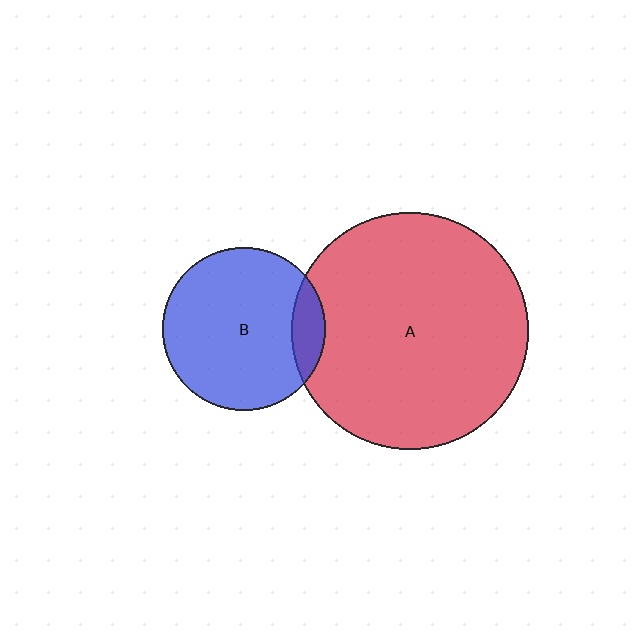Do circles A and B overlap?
Yes.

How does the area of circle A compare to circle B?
Approximately 2.1 times.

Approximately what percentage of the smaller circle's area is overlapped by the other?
Approximately 10%.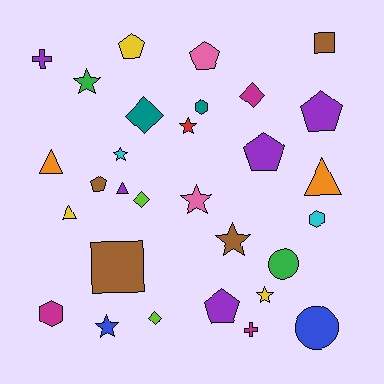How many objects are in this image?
There are 30 objects.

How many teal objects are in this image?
There are 2 teal objects.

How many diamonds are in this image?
There are 4 diamonds.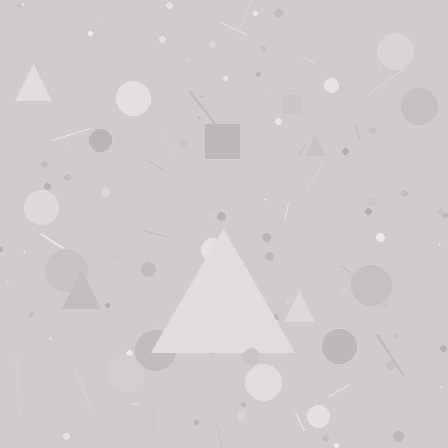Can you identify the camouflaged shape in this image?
The camouflaged shape is a triangle.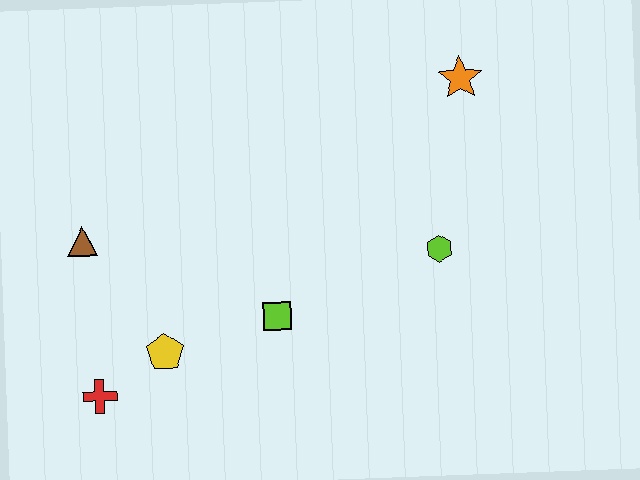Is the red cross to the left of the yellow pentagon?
Yes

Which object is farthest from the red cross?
The orange star is farthest from the red cross.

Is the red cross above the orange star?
No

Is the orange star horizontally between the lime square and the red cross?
No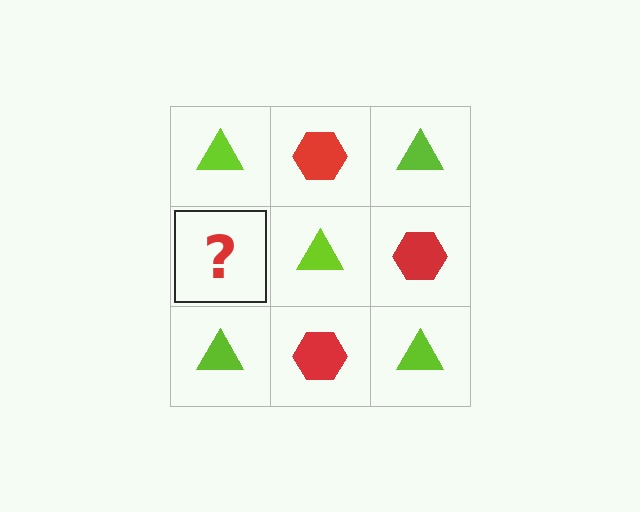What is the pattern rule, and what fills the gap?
The rule is that it alternates lime triangle and red hexagon in a checkerboard pattern. The gap should be filled with a red hexagon.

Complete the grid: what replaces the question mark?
The question mark should be replaced with a red hexagon.